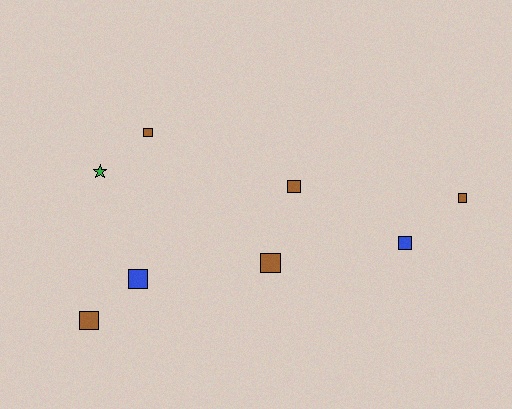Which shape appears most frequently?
Square, with 7 objects.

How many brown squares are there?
There are 5 brown squares.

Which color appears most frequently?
Brown, with 5 objects.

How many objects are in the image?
There are 8 objects.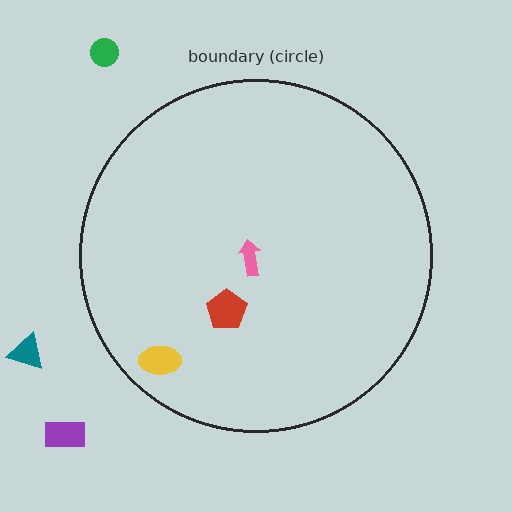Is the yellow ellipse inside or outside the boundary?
Inside.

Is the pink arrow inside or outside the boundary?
Inside.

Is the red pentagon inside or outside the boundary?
Inside.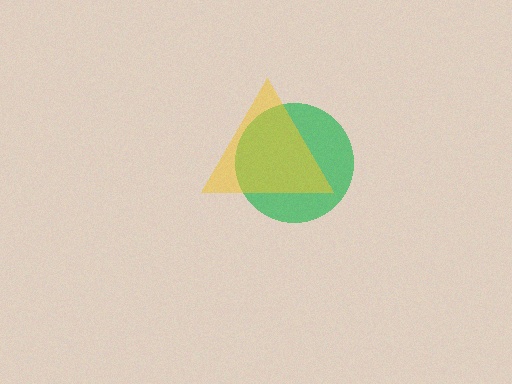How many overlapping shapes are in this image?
There are 2 overlapping shapes in the image.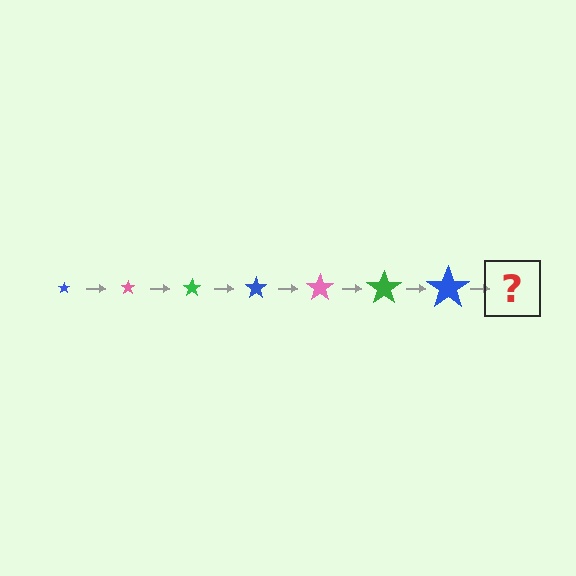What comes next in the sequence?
The next element should be a pink star, larger than the previous one.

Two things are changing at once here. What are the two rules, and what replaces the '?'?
The two rules are that the star grows larger each step and the color cycles through blue, pink, and green. The '?' should be a pink star, larger than the previous one.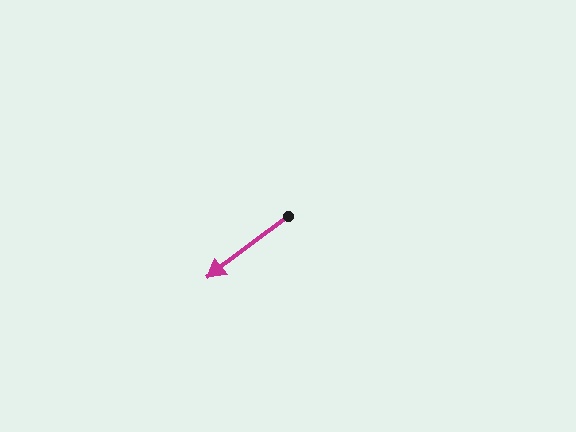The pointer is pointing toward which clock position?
Roughly 8 o'clock.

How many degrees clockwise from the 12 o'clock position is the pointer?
Approximately 233 degrees.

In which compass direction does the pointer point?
Southwest.